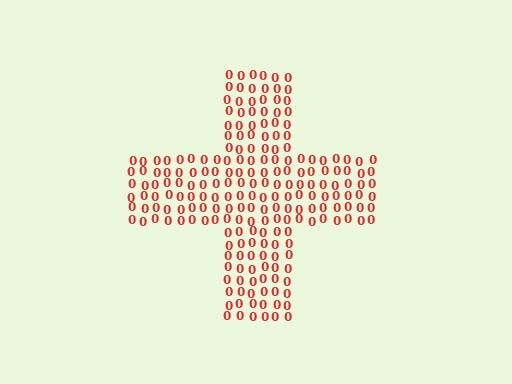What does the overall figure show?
The overall figure shows a cross.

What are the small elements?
The small elements are digit 0's.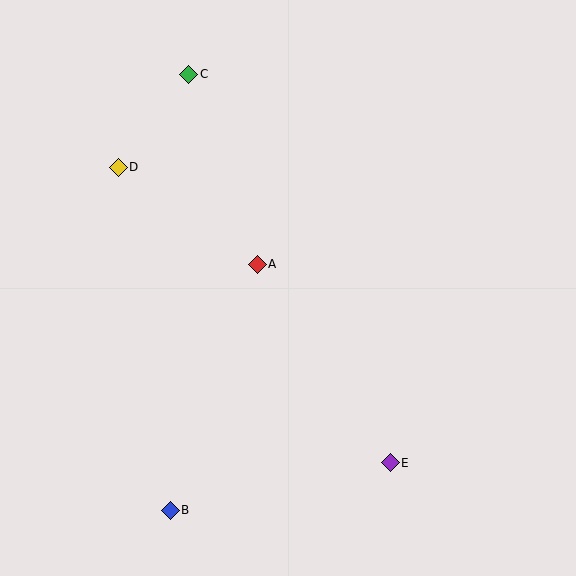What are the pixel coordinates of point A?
Point A is at (257, 264).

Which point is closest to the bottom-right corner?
Point E is closest to the bottom-right corner.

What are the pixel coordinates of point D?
Point D is at (118, 167).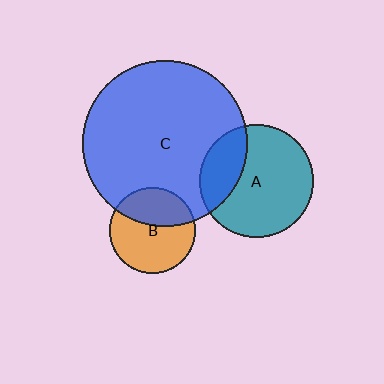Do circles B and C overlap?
Yes.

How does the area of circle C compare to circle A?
Approximately 2.1 times.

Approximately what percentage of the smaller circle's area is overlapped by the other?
Approximately 35%.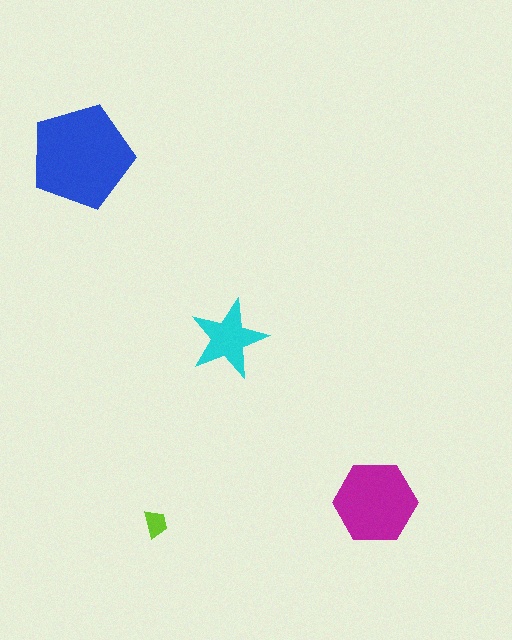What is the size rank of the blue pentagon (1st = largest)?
1st.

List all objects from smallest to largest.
The lime trapezoid, the cyan star, the magenta hexagon, the blue pentagon.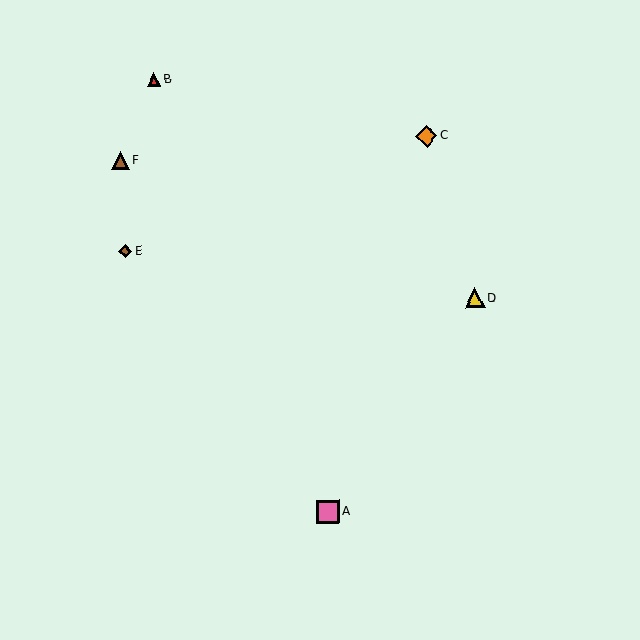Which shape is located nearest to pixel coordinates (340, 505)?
The pink square (labeled A) at (328, 512) is nearest to that location.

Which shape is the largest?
The pink square (labeled A) is the largest.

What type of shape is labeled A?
Shape A is a pink square.